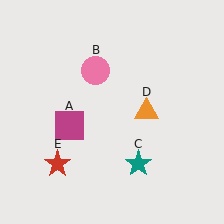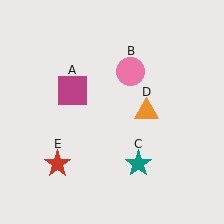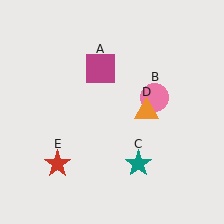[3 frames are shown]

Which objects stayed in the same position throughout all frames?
Teal star (object C) and orange triangle (object D) and red star (object E) remained stationary.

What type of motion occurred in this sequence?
The magenta square (object A), pink circle (object B) rotated clockwise around the center of the scene.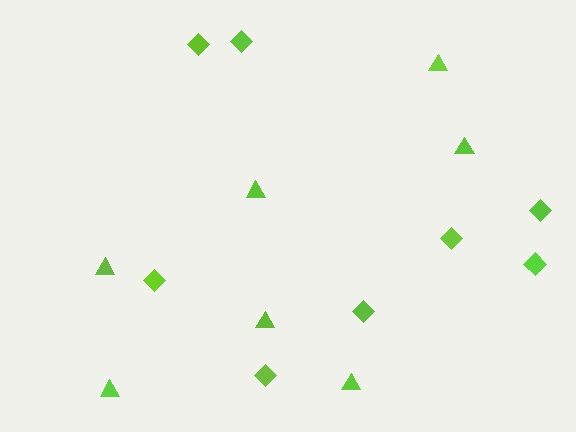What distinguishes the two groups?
There are 2 groups: one group of triangles (7) and one group of diamonds (8).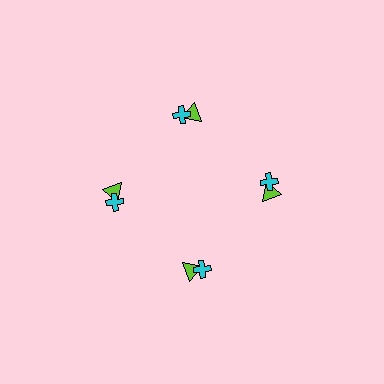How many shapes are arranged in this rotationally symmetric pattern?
There are 8 shapes, arranged in 4 groups of 2.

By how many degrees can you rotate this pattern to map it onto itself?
The pattern maps onto itself every 90 degrees of rotation.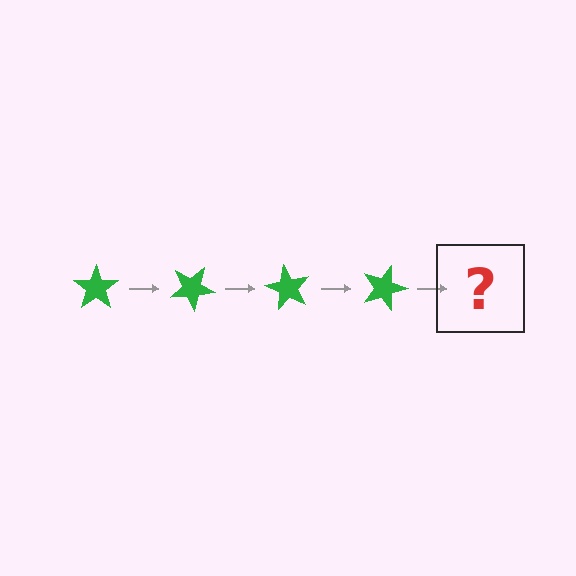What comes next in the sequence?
The next element should be a green star rotated 120 degrees.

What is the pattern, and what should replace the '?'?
The pattern is that the star rotates 30 degrees each step. The '?' should be a green star rotated 120 degrees.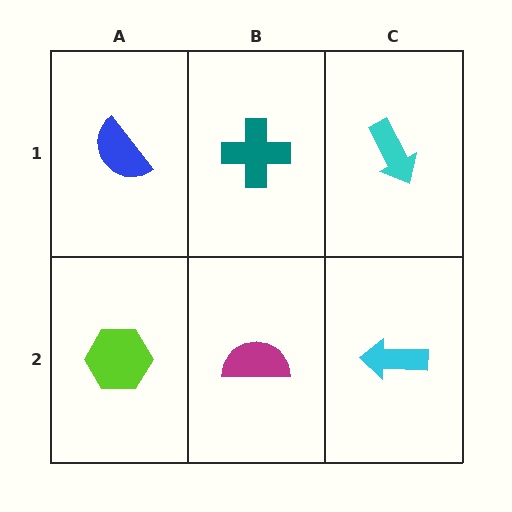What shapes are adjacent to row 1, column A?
A lime hexagon (row 2, column A), a teal cross (row 1, column B).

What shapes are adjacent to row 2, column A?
A blue semicircle (row 1, column A), a magenta semicircle (row 2, column B).